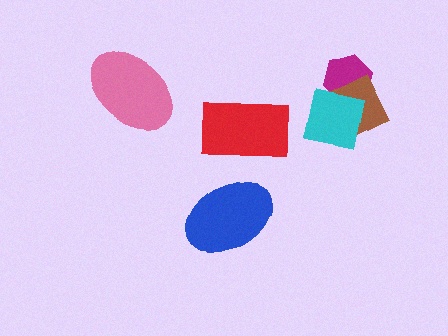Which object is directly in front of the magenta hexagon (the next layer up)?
The brown square is directly in front of the magenta hexagon.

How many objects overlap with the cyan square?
2 objects overlap with the cyan square.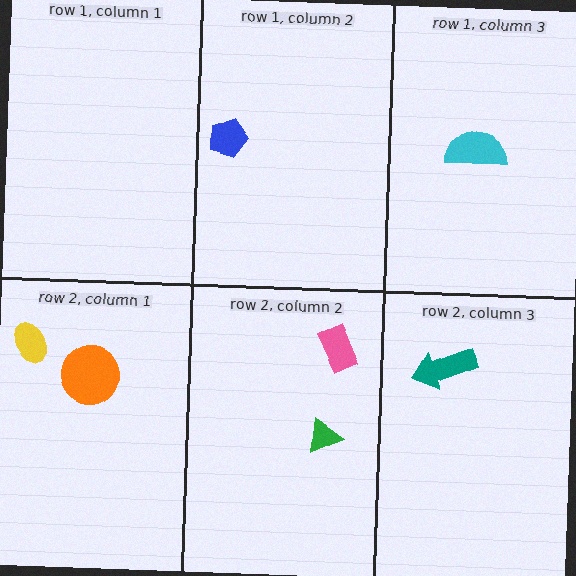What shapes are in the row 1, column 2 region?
The blue pentagon.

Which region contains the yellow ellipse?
The row 2, column 1 region.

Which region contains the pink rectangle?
The row 2, column 2 region.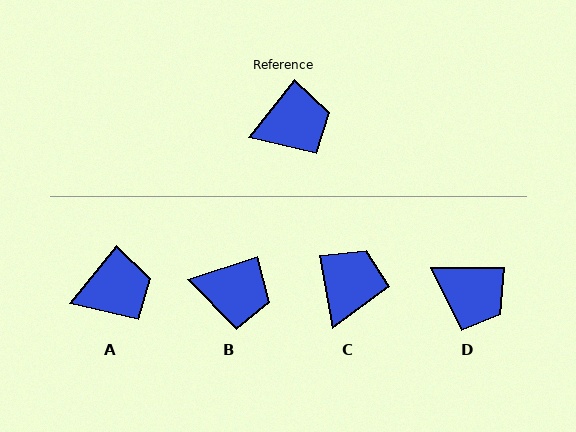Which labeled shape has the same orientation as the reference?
A.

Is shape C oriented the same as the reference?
No, it is off by about 49 degrees.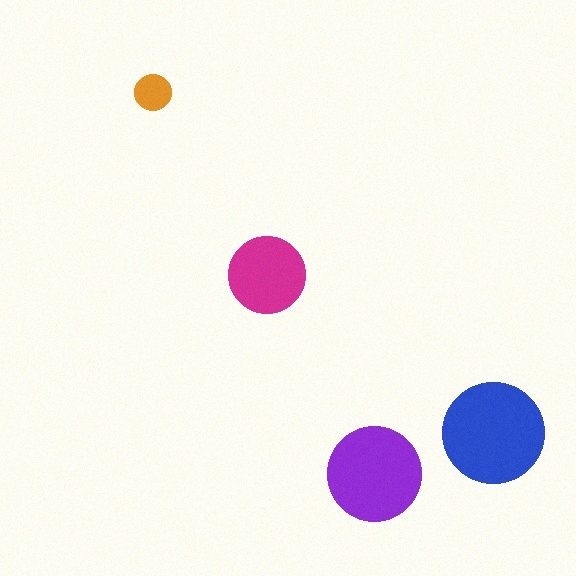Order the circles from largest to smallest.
the blue one, the purple one, the magenta one, the orange one.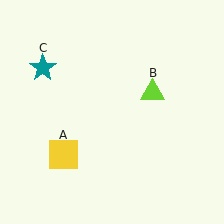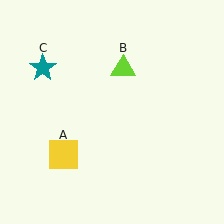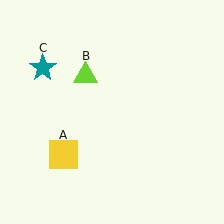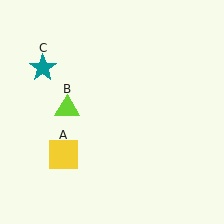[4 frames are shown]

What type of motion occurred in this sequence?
The lime triangle (object B) rotated counterclockwise around the center of the scene.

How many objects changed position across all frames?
1 object changed position: lime triangle (object B).